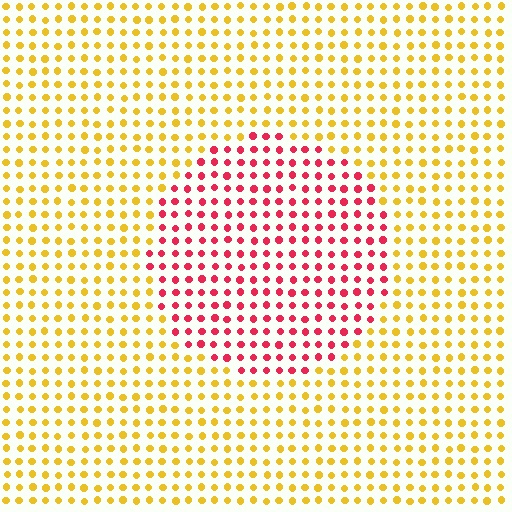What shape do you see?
I see a circle.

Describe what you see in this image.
The image is filled with small yellow elements in a uniform arrangement. A circle-shaped region is visible where the elements are tinted to a slightly different hue, forming a subtle color boundary.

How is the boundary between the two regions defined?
The boundary is defined purely by a slight shift in hue (about 61 degrees). Spacing, size, and orientation are identical on both sides.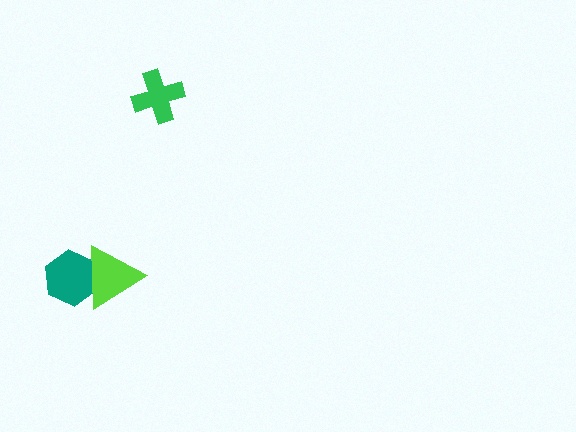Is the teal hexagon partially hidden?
Yes, it is partially covered by another shape.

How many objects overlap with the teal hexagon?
1 object overlaps with the teal hexagon.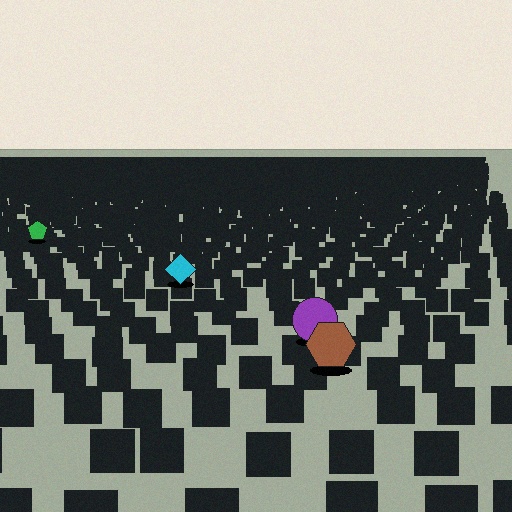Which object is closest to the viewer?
The brown hexagon is closest. The texture marks near it are larger and more spread out.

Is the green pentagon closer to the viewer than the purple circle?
No. The purple circle is closer — you can tell from the texture gradient: the ground texture is coarser near it.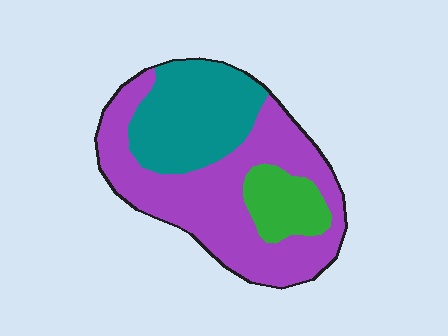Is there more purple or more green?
Purple.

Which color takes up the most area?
Purple, at roughly 55%.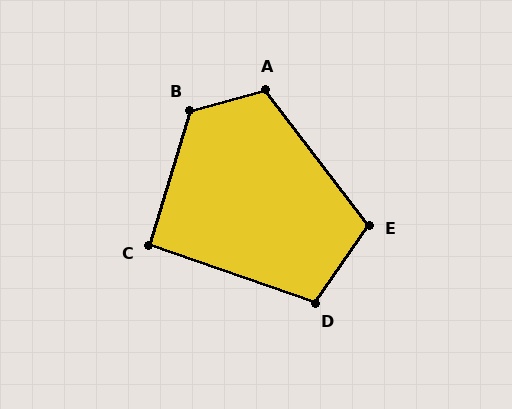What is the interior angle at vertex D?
Approximately 106 degrees (obtuse).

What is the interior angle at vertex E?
Approximately 108 degrees (obtuse).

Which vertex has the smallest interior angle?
C, at approximately 92 degrees.